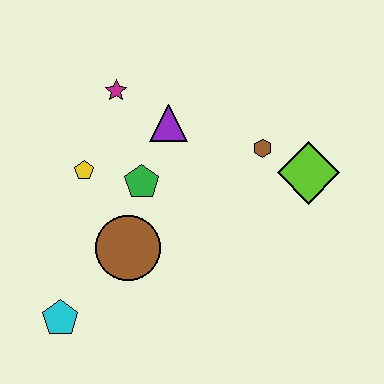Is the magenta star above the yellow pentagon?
Yes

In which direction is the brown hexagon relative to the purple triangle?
The brown hexagon is to the right of the purple triangle.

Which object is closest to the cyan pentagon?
The brown circle is closest to the cyan pentagon.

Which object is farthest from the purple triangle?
The cyan pentagon is farthest from the purple triangle.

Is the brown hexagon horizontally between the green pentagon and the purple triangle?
No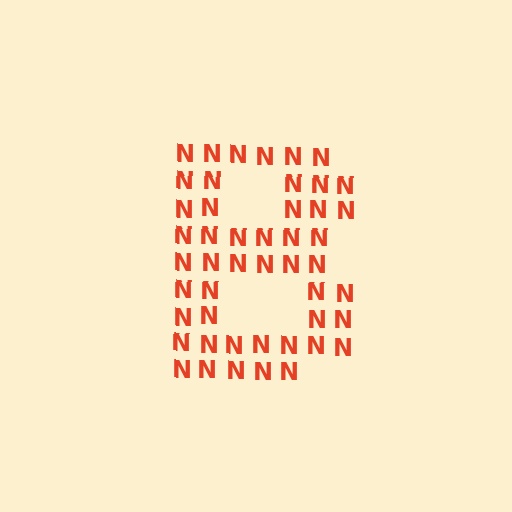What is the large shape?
The large shape is the letter B.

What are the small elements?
The small elements are letter N's.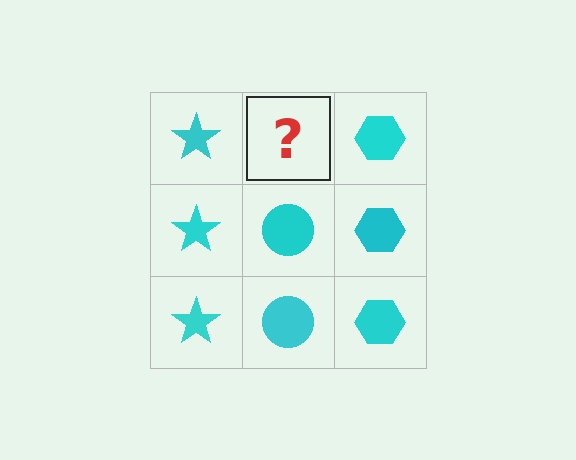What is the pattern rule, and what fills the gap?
The rule is that each column has a consistent shape. The gap should be filled with a cyan circle.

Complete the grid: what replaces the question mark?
The question mark should be replaced with a cyan circle.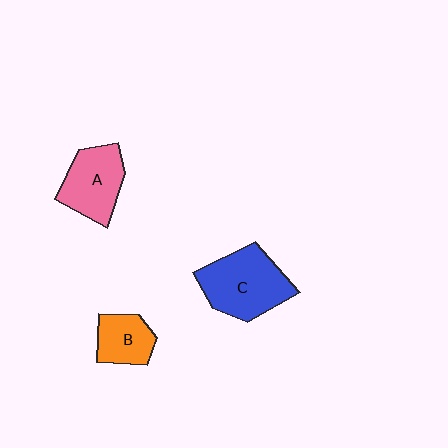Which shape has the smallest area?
Shape B (orange).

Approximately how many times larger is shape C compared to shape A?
Approximately 1.3 times.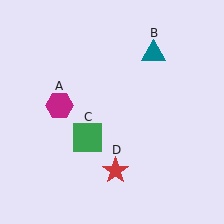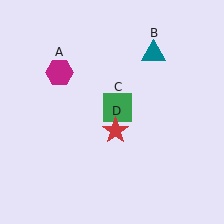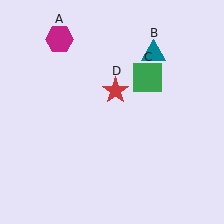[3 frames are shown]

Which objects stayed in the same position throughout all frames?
Teal triangle (object B) remained stationary.